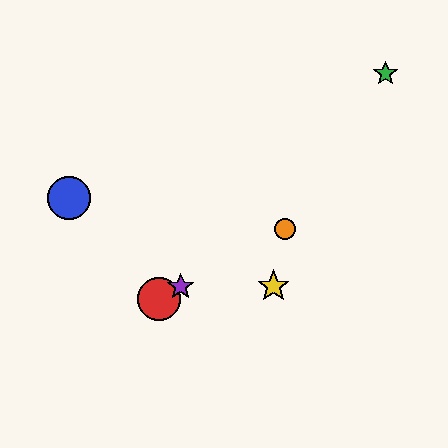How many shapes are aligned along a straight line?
3 shapes (the red circle, the purple star, the orange circle) are aligned along a straight line.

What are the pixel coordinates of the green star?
The green star is at (385, 73).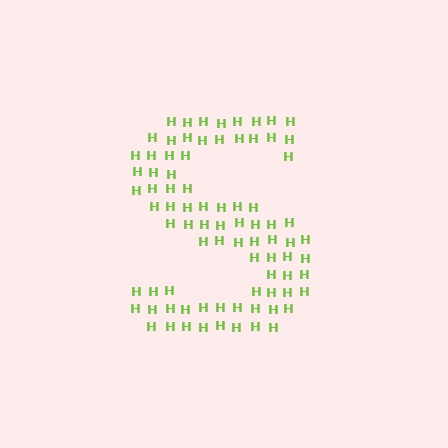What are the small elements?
The small elements are letter H's.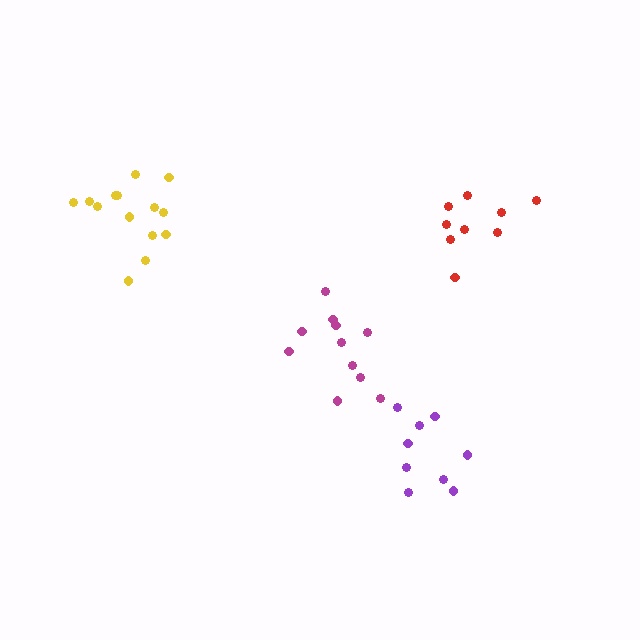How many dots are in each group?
Group 1: 14 dots, Group 2: 11 dots, Group 3: 9 dots, Group 4: 9 dots (43 total).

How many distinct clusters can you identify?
There are 4 distinct clusters.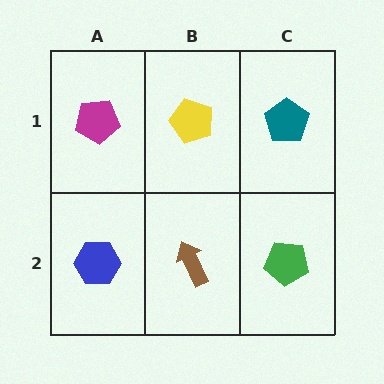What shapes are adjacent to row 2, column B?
A yellow pentagon (row 1, column B), a blue hexagon (row 2, column A), a green pentagon (row 2, column C).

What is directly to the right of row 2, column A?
A brown arrow.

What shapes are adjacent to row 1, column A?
A blue hexagon (row 2, column A), a yellow pentagon (row 1, column B).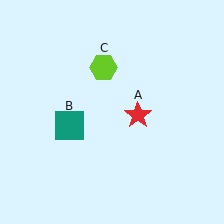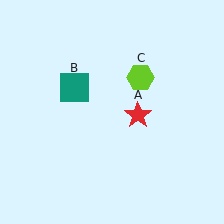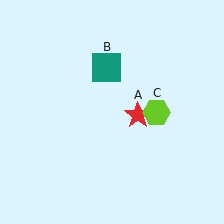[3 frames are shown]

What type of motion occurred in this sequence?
The teal square (object B), lime hexagon (object C) rotated clockwise around the center of the scene.